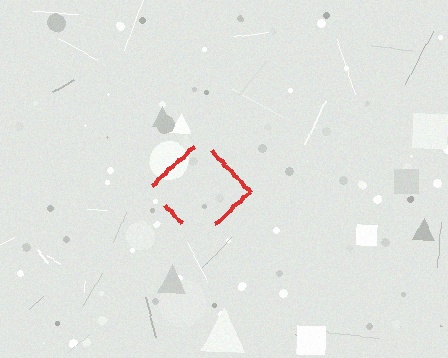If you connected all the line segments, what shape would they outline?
They would outline a diamond.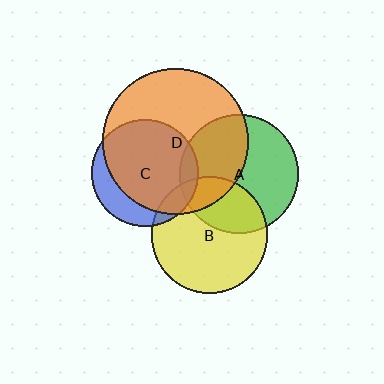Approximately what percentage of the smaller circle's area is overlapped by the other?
Approximately 30%.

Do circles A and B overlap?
Yes.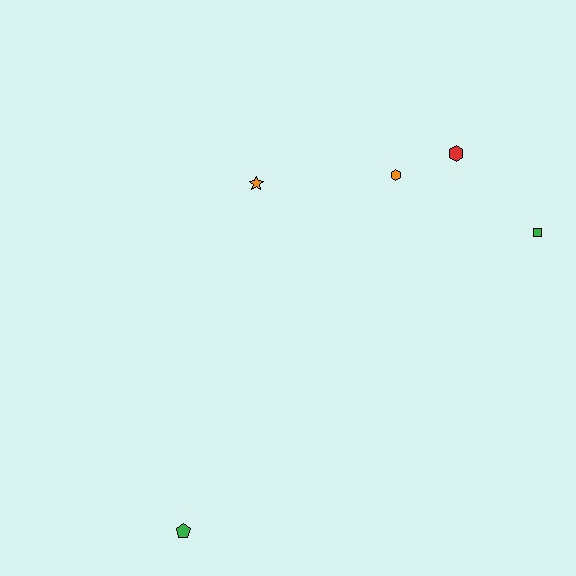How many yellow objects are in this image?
There are no yellow objects.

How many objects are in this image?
There are 5 objects.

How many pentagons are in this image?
There is 1 pentagon.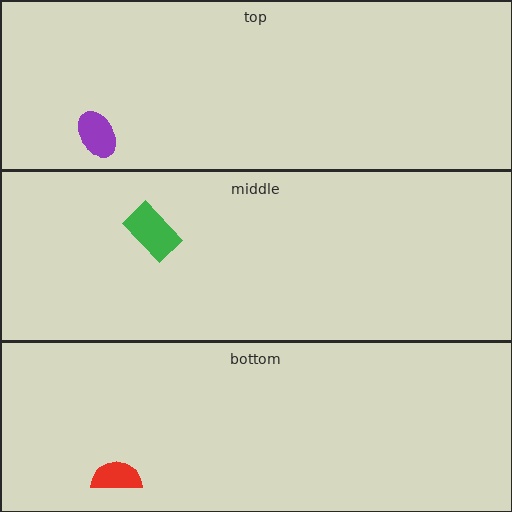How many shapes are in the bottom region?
1.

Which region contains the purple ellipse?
The top region.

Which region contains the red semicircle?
The bottom region.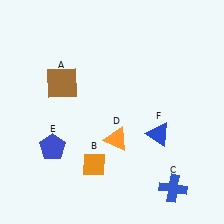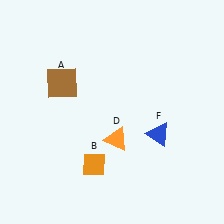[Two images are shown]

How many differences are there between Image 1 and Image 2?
There are 2 differences between the two images.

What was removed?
The blue cross (C), the blue pentagon (E) were removed in Image 2.